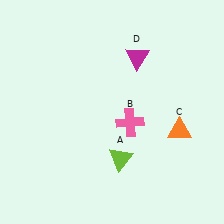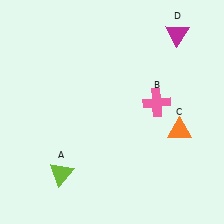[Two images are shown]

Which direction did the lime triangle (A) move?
The lime triangle (A) moved left.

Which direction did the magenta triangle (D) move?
The magenta triangle (D) moved right.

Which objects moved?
The objects that moved are: the lime triangle (A), the pink cross (B), the magenta triangle (D).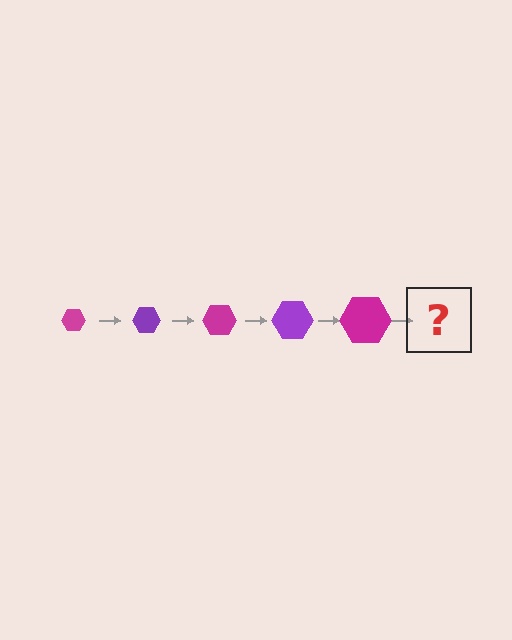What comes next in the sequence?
The next element should be a purple hexagon, larger than the previous one.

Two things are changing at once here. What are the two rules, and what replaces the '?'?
The two rules are that the hexagon grows larger each step and the color cycles through magenta and purple. The '?' should be a purple hexagon, larger than the previous one.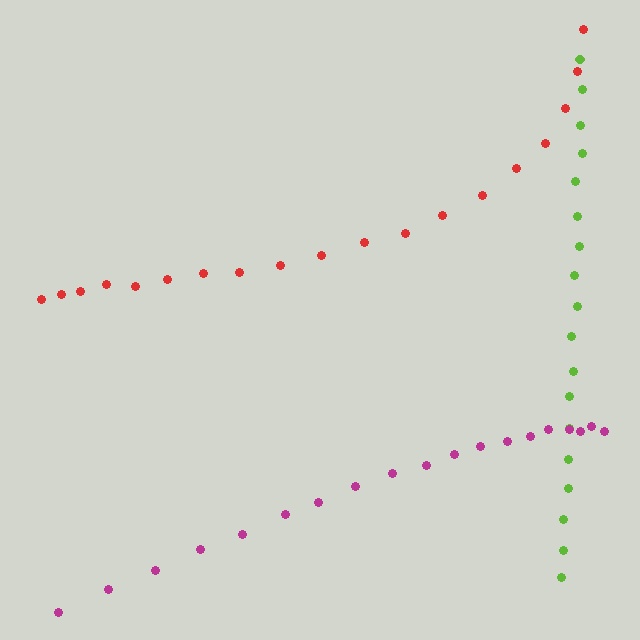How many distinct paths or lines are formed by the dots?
There are 3 distinct paths.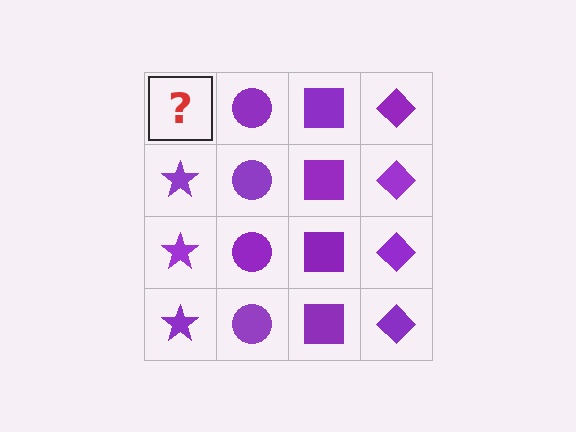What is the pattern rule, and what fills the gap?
The rule is that each column has a consistent shape. The gap should be filled with a purple star.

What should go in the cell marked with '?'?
The missing cell should contain a purple star.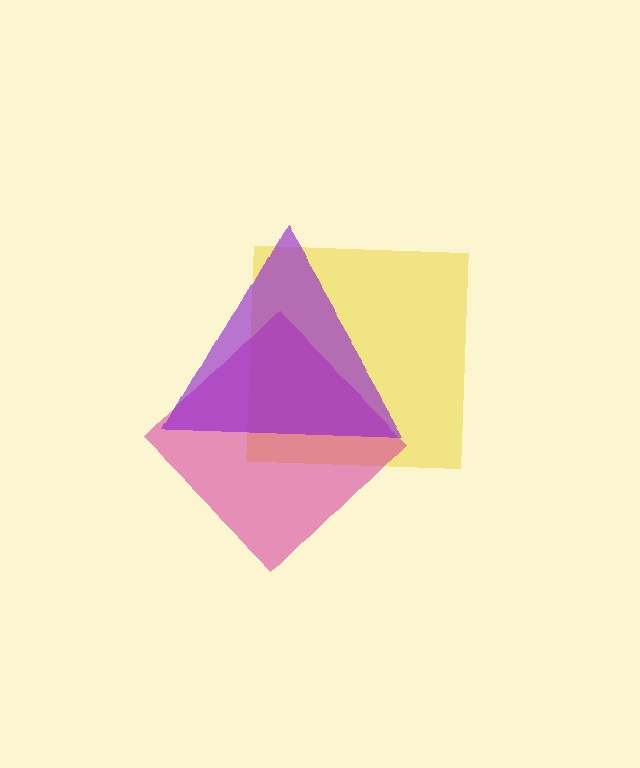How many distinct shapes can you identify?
There are 3 distinct shapes: a yellow square, a magenta diamond, a purple triangle.